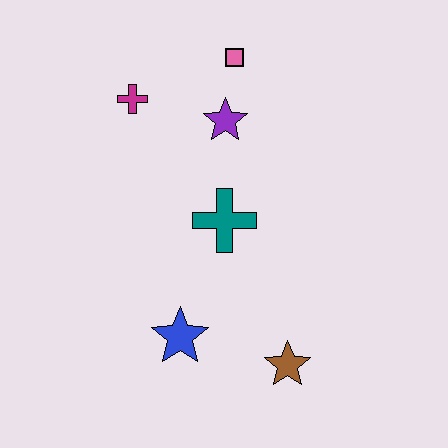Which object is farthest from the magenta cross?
The brown star is farthest from the magenta cross.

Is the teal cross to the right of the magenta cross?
Yes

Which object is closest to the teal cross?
The purple star is closest to the teal cross.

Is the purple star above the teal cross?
Yes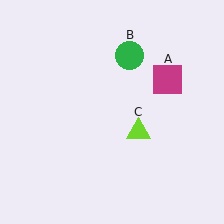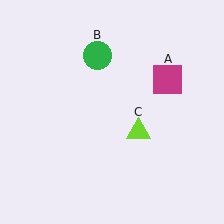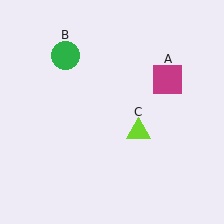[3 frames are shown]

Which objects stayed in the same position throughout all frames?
Magenta square (object A) and lime triangle (object C) remained stationary.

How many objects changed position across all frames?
1 object changed position: green circle (object B).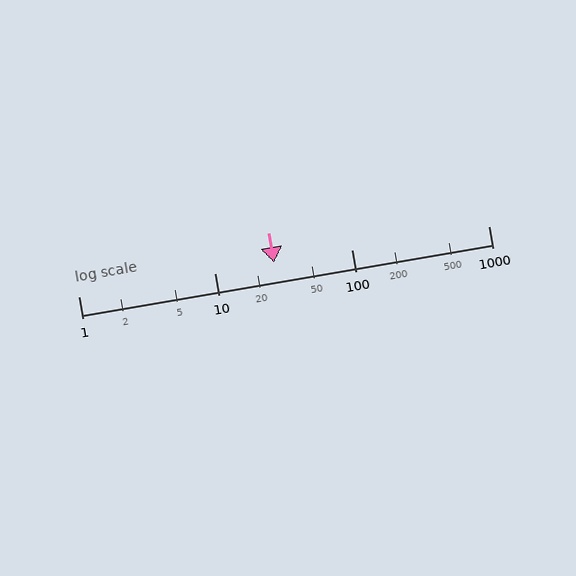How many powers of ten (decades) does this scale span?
The scale spans 3 decades, from 1 to 1000.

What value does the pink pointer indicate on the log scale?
The pointer indicates approximately 27.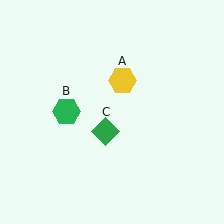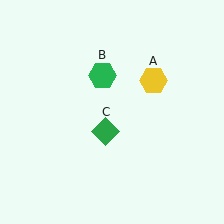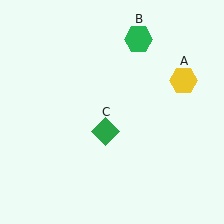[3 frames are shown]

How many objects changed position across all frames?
2 objects changed position: yellow hexagon (object A), green hexagon (object B).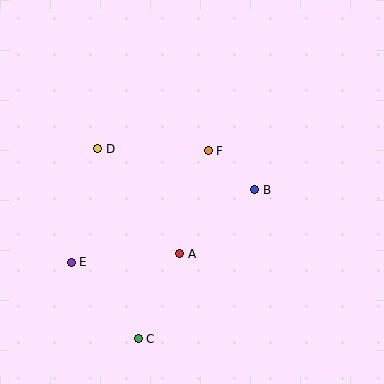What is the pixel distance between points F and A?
The distance between F and A is 107 pixels.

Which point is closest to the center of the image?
Point F at (208, 151) is closest to the center.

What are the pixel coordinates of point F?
Point F is at (208, 151).